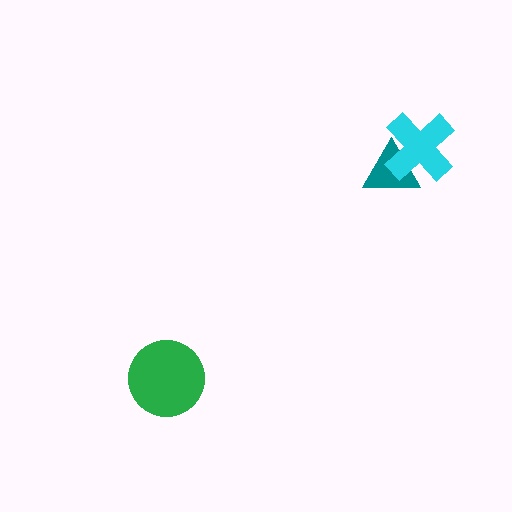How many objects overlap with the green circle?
0 objects overlap with the green circle.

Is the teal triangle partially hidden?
Yes, it is partially covered by another shape.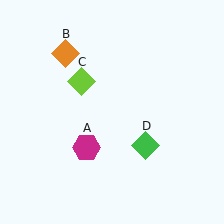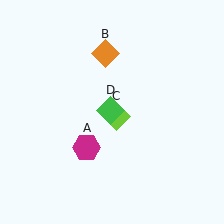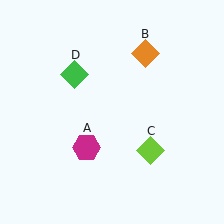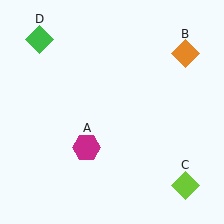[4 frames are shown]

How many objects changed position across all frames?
3 objects changed position: orange diamond (object B), lime diamond (object C), green diamond (object D).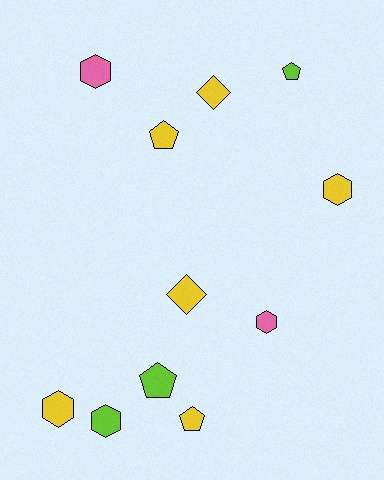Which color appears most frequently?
Yellow, with 6 objects.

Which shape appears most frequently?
Hexagon, with 5 objects.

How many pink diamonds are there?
There are no pink diamonds.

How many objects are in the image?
There are 11 objects.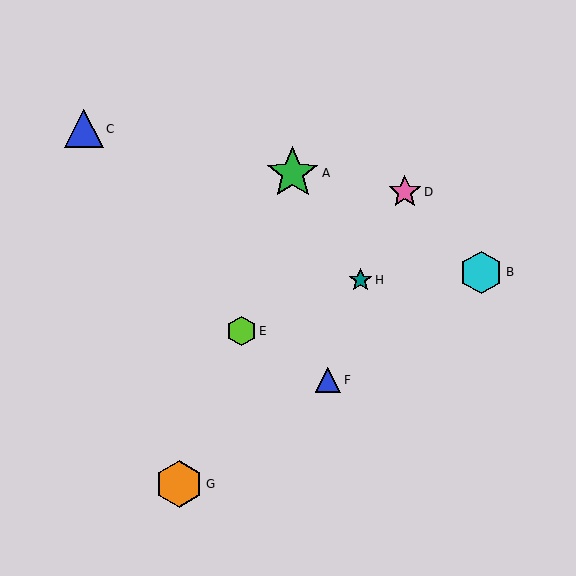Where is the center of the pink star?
The center of the pink star is at (405, 192).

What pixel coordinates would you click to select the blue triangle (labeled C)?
Click at (84, 129) to select the blue triangle C.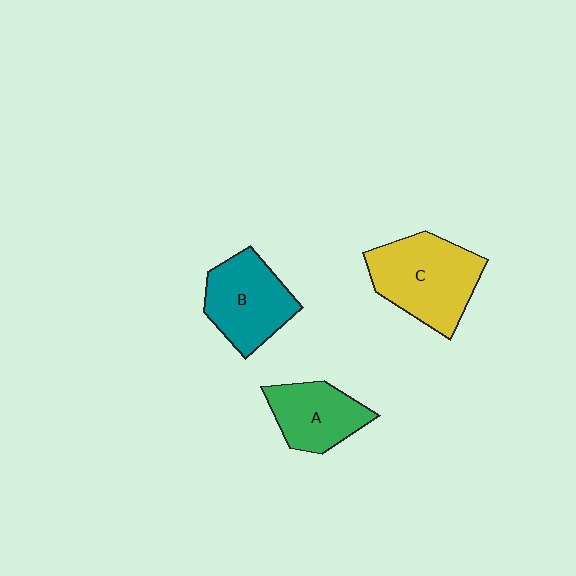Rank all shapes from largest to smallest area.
From largest to smallest: C (yellow), B (teal), A (green).